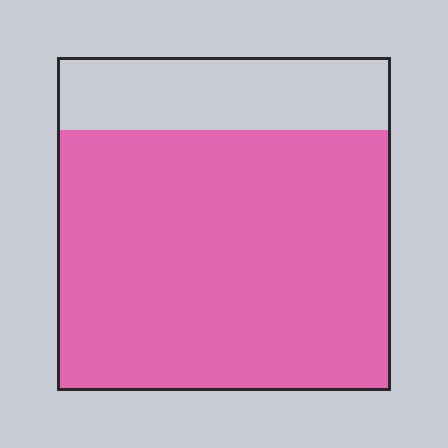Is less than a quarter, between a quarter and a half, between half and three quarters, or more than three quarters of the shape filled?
More than three quarters.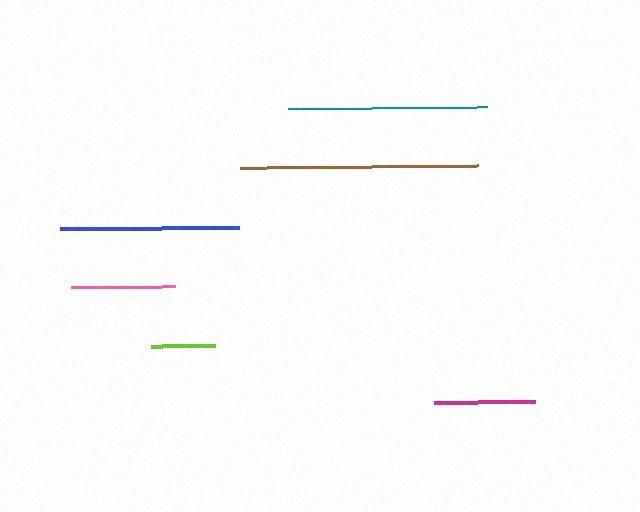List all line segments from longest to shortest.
From longest to shortest: brown, teal, blue, pink, magenta, lime.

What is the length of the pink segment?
The pink segment is approximately 104 pixels long.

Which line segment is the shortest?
The lime line is the shortest at approximately 64 pixels.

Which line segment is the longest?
The brown line is the longest at approximately 237 pixels.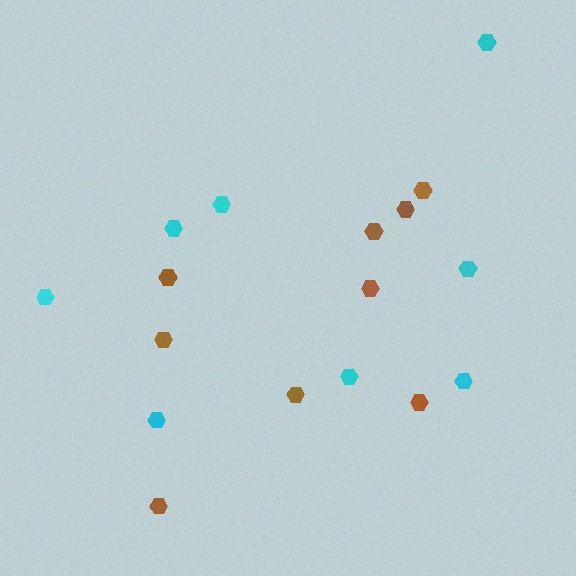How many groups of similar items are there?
There are 2 groups: one group of brown hexagons (9) and one group of cyan hexagons (8).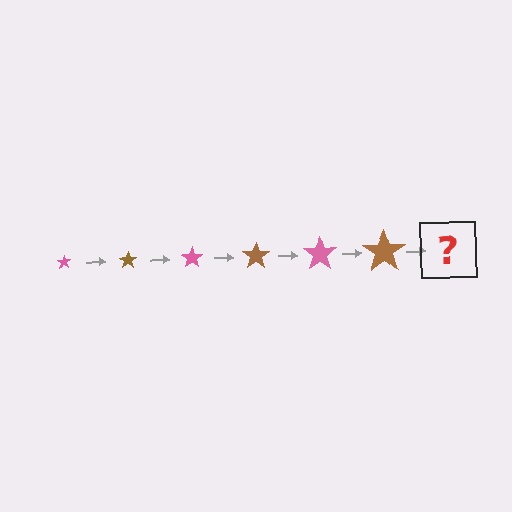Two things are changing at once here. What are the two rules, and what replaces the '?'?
The two rules are that the star grows larger each step and the color cycles through pink and brown. The '?' should be a pink star, larger than the previous one.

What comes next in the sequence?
The next element should be a pink star, larger than the previous one.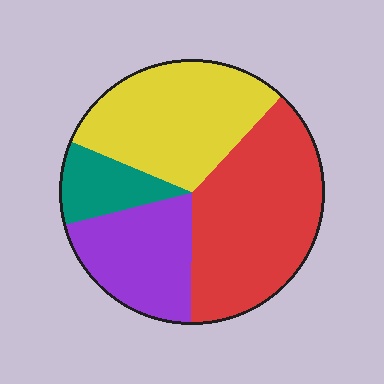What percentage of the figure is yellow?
Yellow takes up about one third (1/3) of the figure.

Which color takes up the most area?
Red, at roughly 40%.